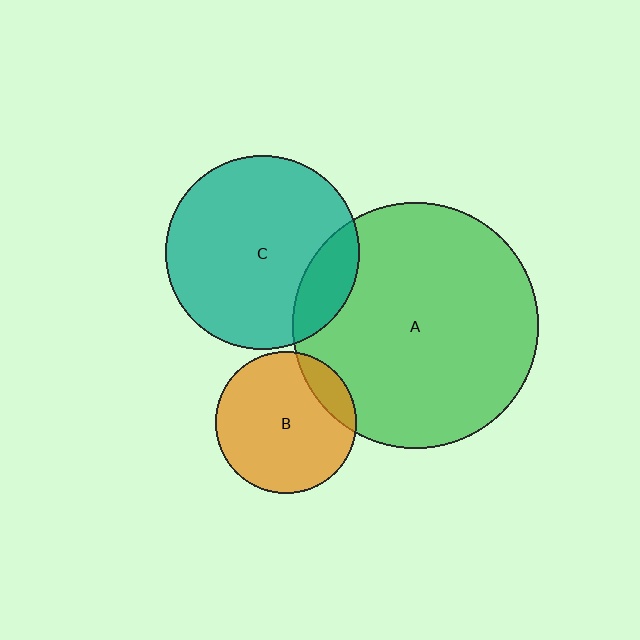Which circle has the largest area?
Circle A (green).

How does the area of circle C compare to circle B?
Approximately 1.9 times.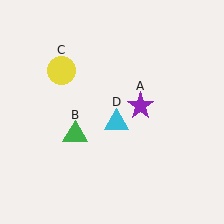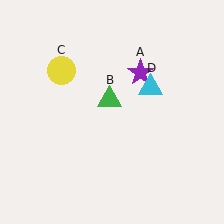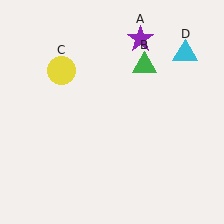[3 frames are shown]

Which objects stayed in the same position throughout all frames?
Yellow circle (object C) remained stationary.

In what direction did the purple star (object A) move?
The purple star (object A) moved up.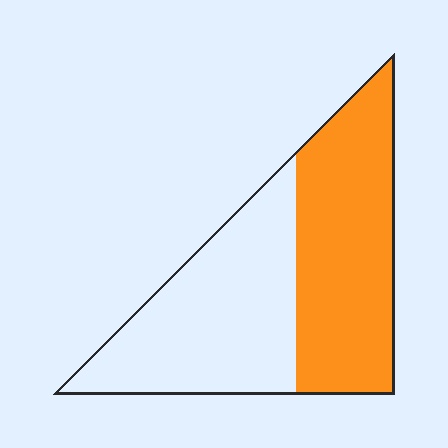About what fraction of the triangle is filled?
About one half (1/2).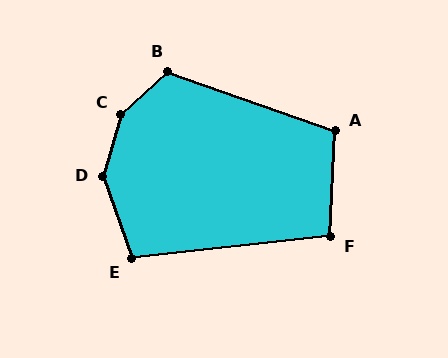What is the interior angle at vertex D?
Approximately 144 degrees (obtuse).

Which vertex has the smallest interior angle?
F, at approximately 99 degrees.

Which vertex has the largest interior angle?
C, at approximately 149 degrees.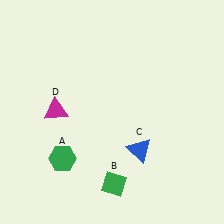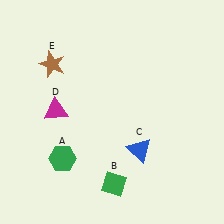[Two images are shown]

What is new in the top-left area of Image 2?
A brown star (E) was added in the top-left area of Image 2.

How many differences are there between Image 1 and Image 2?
There is 1 difference between the two images.